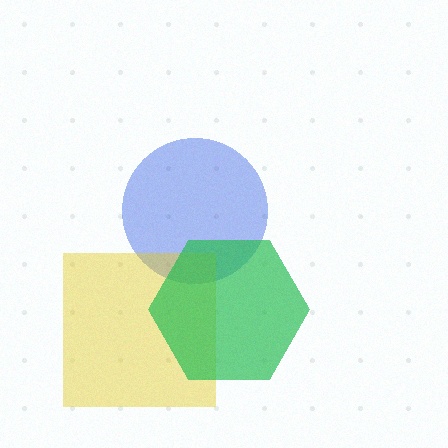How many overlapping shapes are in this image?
There are 3 overlapping shapes in the image.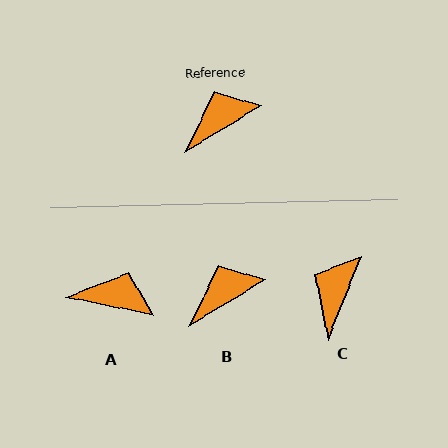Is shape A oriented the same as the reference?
No, it is off by about 43 degrees.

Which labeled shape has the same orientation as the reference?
B.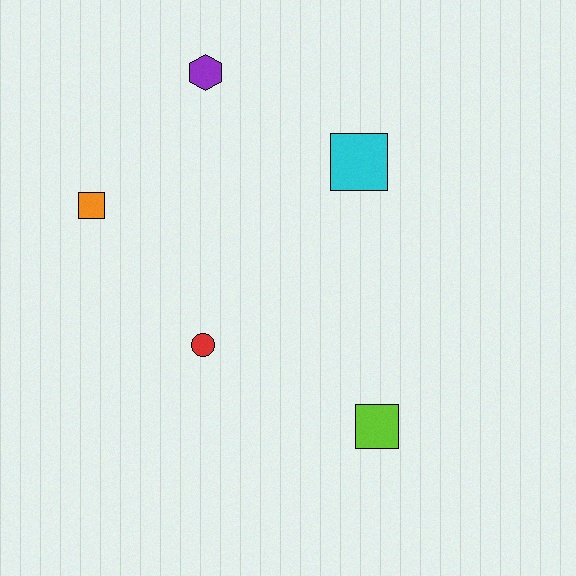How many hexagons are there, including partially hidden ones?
There is 1 hexagon.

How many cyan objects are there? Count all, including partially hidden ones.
There is 1 cyan object.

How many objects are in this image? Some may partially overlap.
There are 5 objects.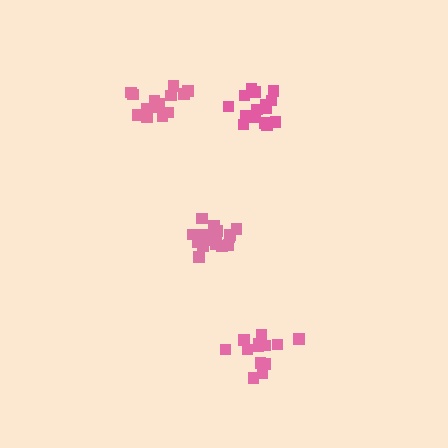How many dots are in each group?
Group 1: 15 dots, Group 2: 16 dots, Group 3: 13 dots, Group 4: 18 dots (62 total).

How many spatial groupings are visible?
There are 4 spatial groupings.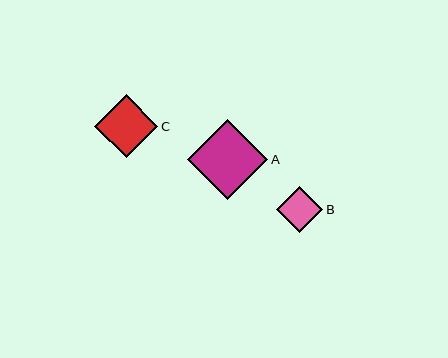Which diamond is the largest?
Diamond A is the largest with a size of approximately 80 pixels.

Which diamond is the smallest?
Diamond B is the smallest with a size of approximately 46 pixels.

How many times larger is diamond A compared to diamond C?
Diamond A is approximately 1.3 times the size of diamond C.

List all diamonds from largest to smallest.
From largest to smallest: A, C, B.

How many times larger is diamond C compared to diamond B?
Diamond C is approximately 1.4 times the size of diamond B.